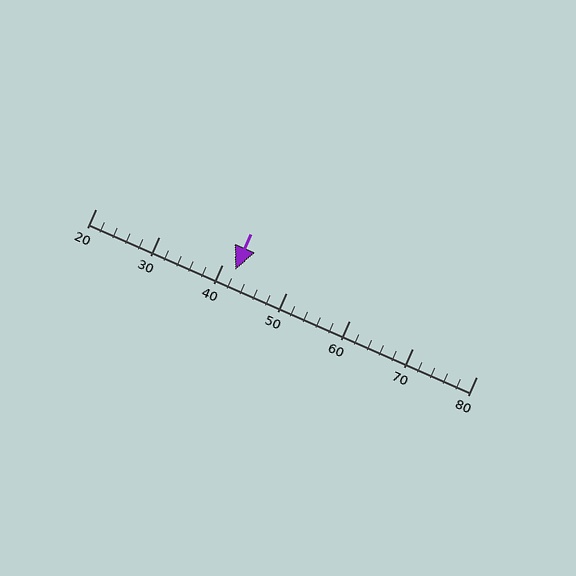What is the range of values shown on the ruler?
The ruler shows values from 20 to 80.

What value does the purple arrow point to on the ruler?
The purple arrow points to approximately 42.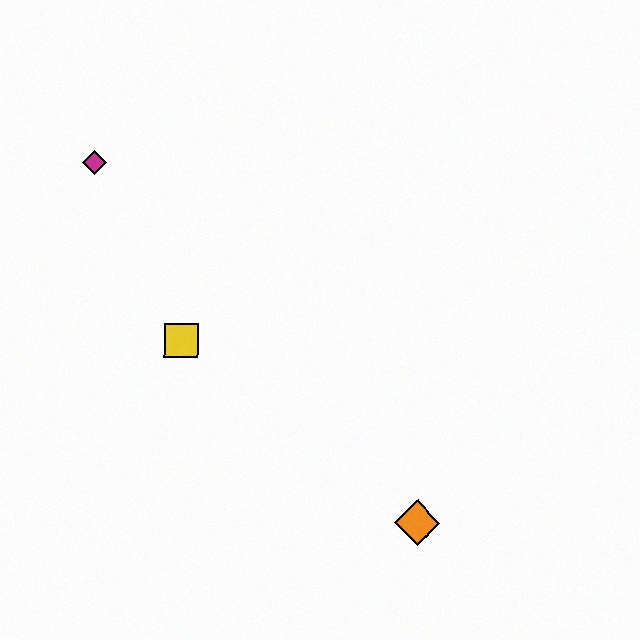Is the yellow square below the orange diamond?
No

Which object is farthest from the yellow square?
The orange diamond is farthest from the yellow square.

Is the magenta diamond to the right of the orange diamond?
No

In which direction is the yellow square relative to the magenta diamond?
The yellow square is below the magenta diamond.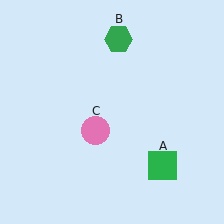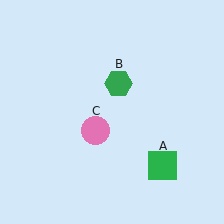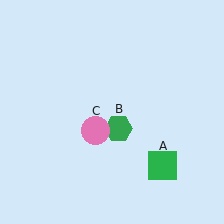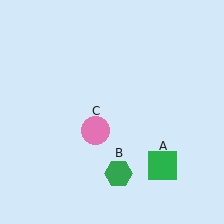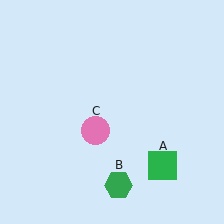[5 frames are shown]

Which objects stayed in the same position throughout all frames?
Green square (object A) and pink circle (object C) remained stationary.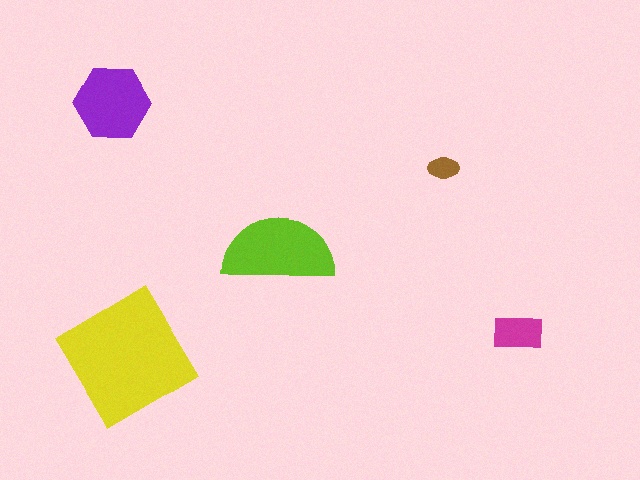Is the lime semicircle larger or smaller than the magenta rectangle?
Larger.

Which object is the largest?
The yellow diamond.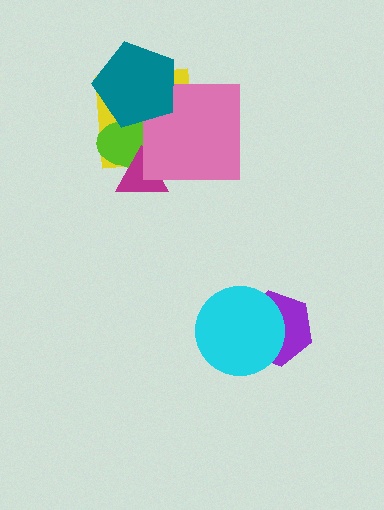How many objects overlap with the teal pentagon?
3 objects overlap with the teal pentagon.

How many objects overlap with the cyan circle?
1 object overlaps with the cyan circle.